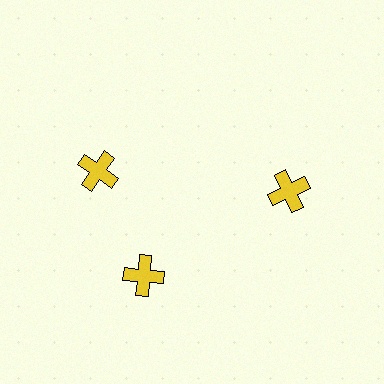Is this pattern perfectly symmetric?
No. The 3 yellow crosses are arranged in a ring, but one element near the 11 o'clock position is rotated out of alignment along the ring, breaking the 3-fold rotational symmetry.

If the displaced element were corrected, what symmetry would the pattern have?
It would have 3-fold rotational symmetry — the pattern would map onto itself every 120 degrees.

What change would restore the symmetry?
The symmetry would be restored by rotating it back into even spacing with its neighbors so that all 3 crosses sit at equal angles and equal distance from the center.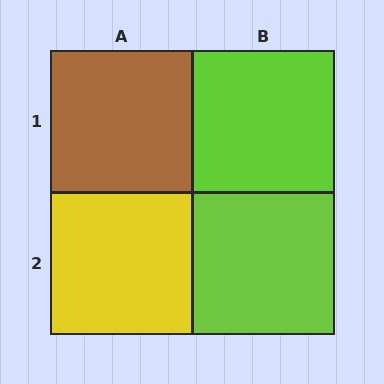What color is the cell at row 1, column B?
Lime.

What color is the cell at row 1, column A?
Brown.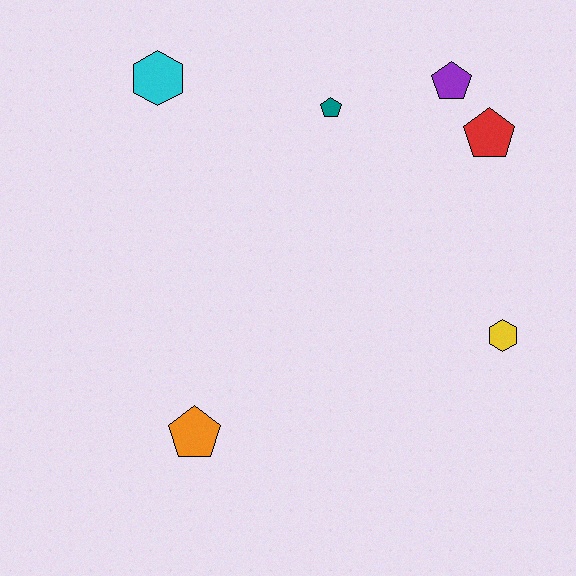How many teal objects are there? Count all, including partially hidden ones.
There is 1 teal object.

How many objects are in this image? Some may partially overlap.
There are 6 objects.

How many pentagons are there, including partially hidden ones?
There are 4 pentagons.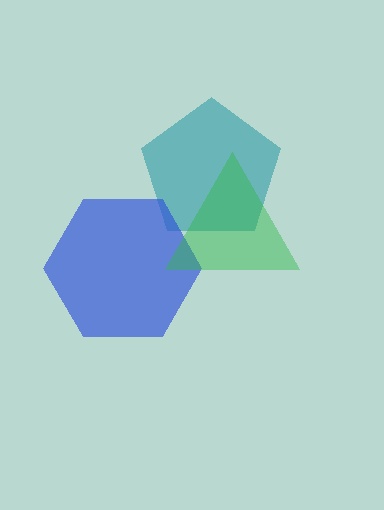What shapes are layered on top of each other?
The layered shapes are: a teal pentagon, a blue hexagon, a green triangle.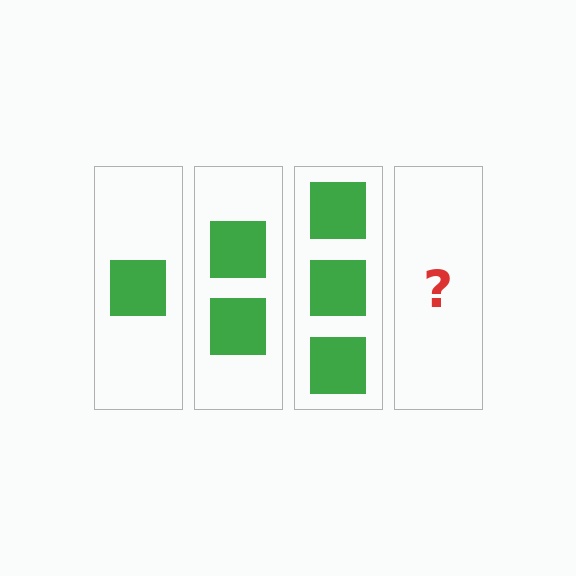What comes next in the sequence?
The next element should be 4 squares.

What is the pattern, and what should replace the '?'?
The pattern is that each step adds one more square. The '?' should be 4 squares.